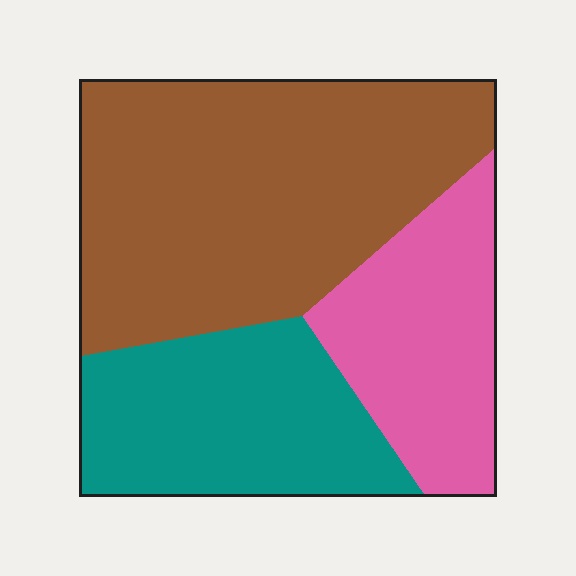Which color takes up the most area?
Brown, at roughly 50%.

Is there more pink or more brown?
Brown.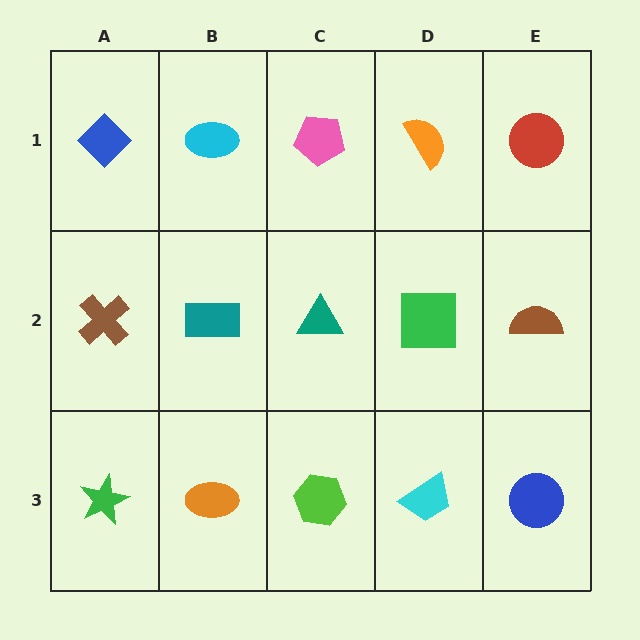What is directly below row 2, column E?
A blue circle.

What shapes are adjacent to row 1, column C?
A teal triangle (row 2, column C), a cyan ellipse (row 1, column B), an orange semicircle (row 1, column D).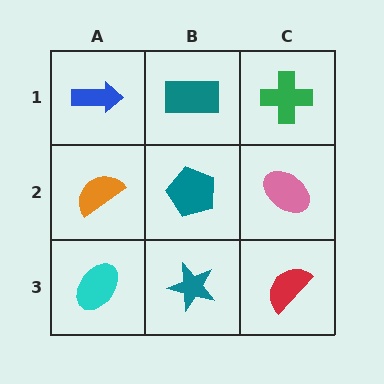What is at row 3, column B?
A teal star.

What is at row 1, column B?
A teal rectangle.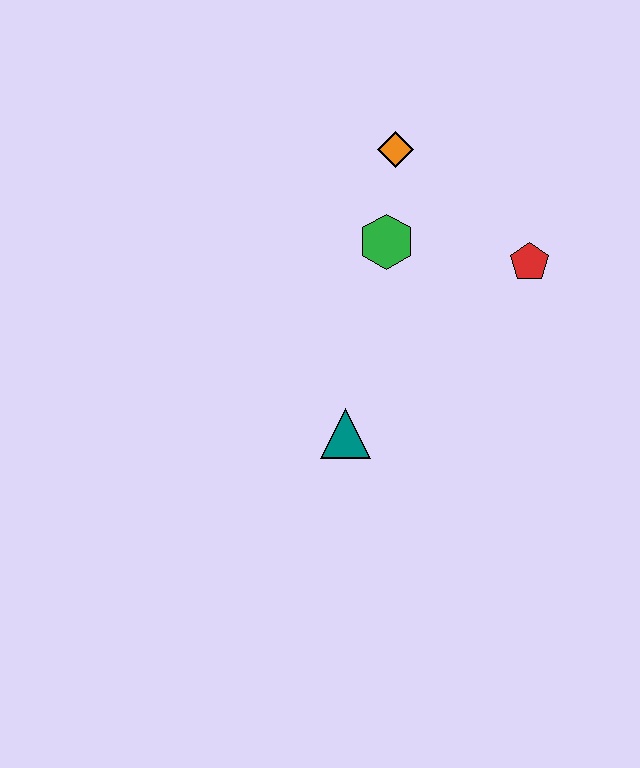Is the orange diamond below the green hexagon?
No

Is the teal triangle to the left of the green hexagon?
Yes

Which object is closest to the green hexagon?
The orange diamond is closest to the green hexagon.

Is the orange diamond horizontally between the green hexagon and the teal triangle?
No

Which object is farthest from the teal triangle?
The orange diamond is farthest from the teal triangle.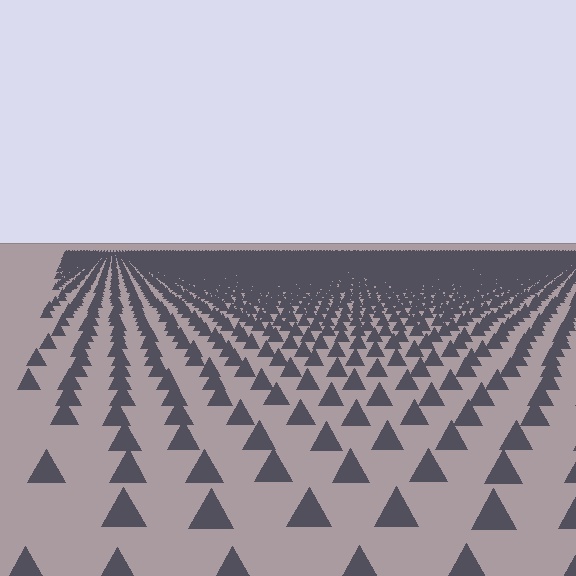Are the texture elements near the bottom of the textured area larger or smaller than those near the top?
Larger. Near the bottom, elements are closer to the viewer and appear at a bigger on-screen size.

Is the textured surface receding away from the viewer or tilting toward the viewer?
The surface is receding away from the viewer. Texture elements get smaller and denser toward the top.